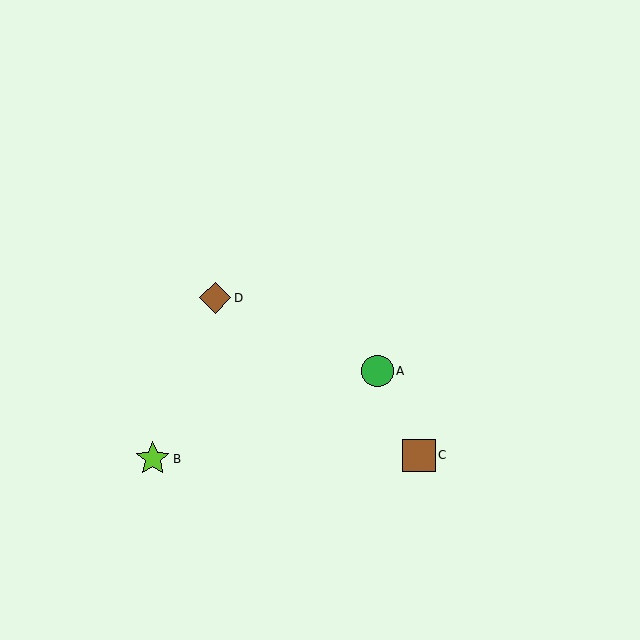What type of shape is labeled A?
Shape A is a green circle.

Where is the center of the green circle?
The center of the green circle is at (377, 371).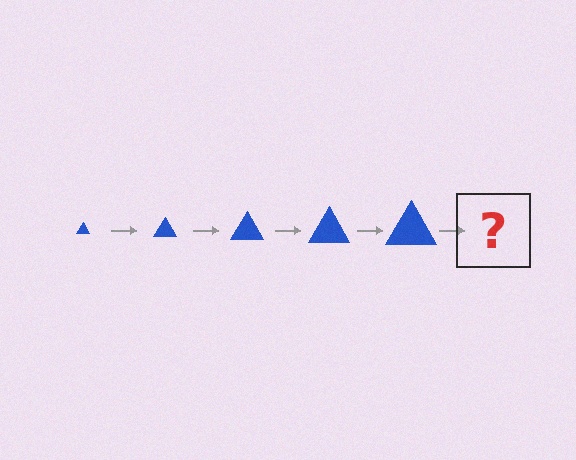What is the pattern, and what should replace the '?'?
The pattern is that the triangle gets progressively larger each step. The '?' should be a blue triangle, larger than the previous one.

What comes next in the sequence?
The next element should be a blue triangle, larger than the previous one.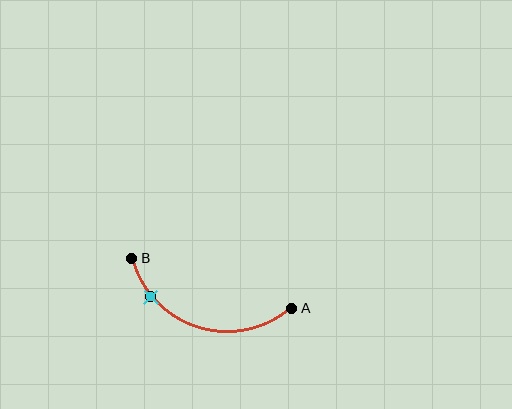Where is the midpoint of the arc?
The arc midpoint is the point on the curve farthest from the straight line joining A and B. It sits below that line.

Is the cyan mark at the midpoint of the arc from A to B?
No. The cyan mark lies on the arc but is closer to endpoint B. The arc midpoint would be at the point on the curve equidistant along the arc from both A and B.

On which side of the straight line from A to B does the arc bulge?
The arc bulges below the straight line connecting A and B.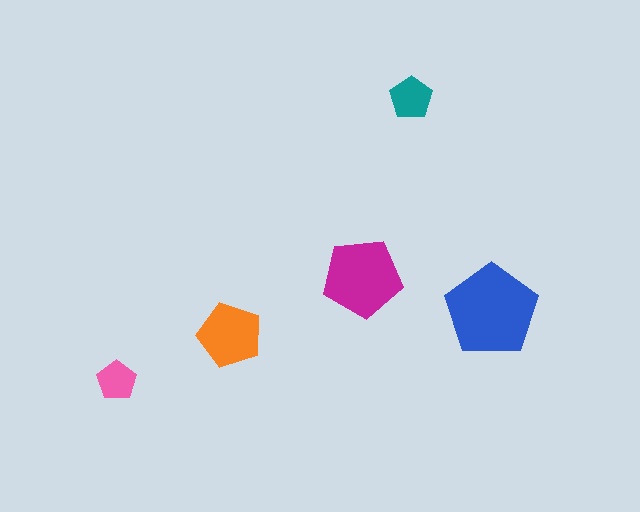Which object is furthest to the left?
The pink pentagon is leftmost.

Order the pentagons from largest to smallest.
the blue one, the magenta one, the orange one, the teal one, the pink one.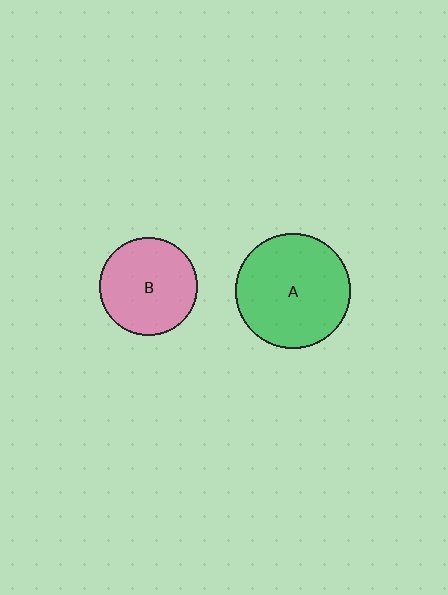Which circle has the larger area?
Circle A (green).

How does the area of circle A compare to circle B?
Approximately 1.4 times.